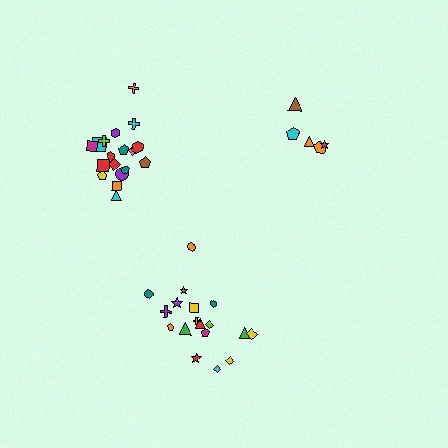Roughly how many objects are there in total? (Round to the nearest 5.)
Roughly 40 objects in total.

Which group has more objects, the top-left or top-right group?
The top-left group.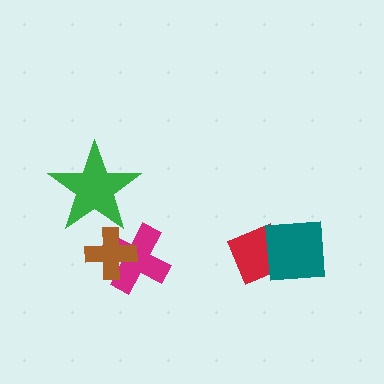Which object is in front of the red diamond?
The teal square is in front of the red diamond.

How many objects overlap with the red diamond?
1 object overlaps with the red diamond.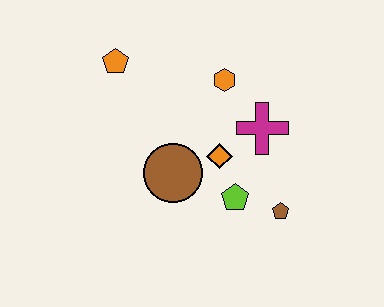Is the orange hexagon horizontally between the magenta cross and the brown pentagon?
No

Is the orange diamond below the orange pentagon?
Yes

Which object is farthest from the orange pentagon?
The brown pentagon is farthest from the orange pentagon.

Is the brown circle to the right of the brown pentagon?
No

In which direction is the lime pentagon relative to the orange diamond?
The lime pentagon is below the orange diamond.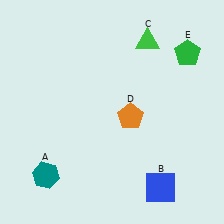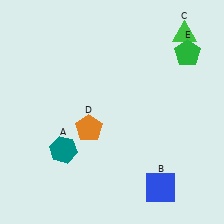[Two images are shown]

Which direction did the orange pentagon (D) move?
The orange pentagon (D) moved left.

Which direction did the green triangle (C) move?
The green triangle (C) moved right.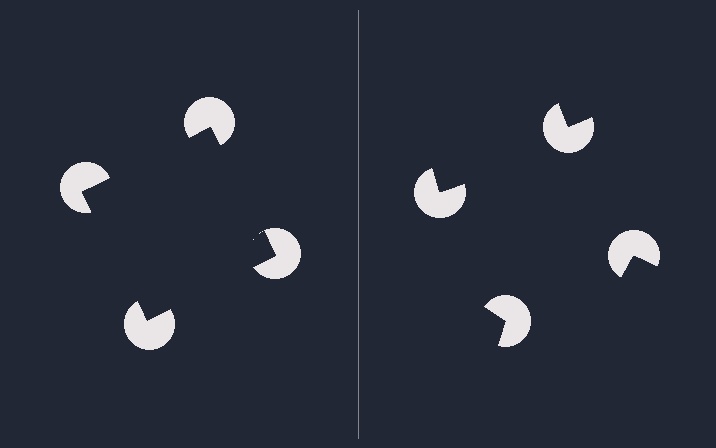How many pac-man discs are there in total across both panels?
8 — 4 on each side.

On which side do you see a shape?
An illusory square appears on the left side. On the right side the wedge cuts are rotated, so no coherent shape forms.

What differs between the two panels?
The pac-man discs are positioned identically on both sides; only the wedge orientations differ. On the left they align to a square; on the right they are misaligned.